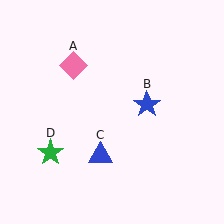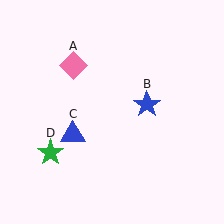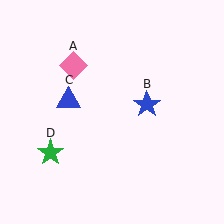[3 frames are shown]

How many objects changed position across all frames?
1 object changed position: blue triangle (object C).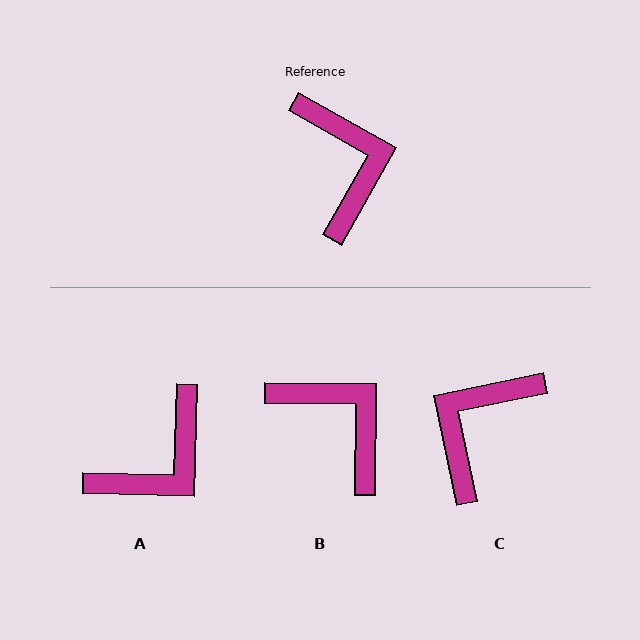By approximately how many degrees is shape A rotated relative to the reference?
Approximately 62 degrees clockwise.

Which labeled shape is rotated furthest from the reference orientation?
C, about 132 degrees away.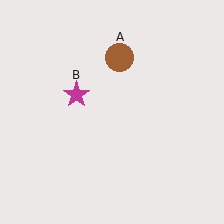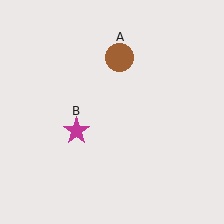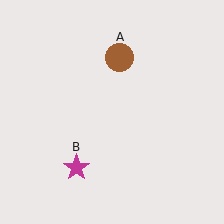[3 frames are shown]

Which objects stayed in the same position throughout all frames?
Brown circle (object A) remained stationary.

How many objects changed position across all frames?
1 object changed position: magenta star (object B).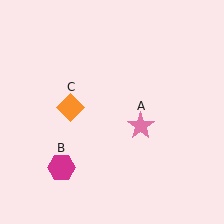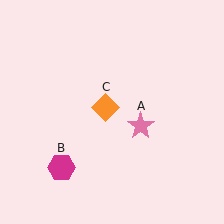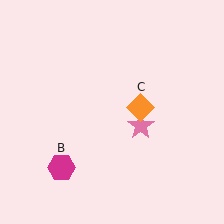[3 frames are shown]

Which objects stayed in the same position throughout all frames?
Pink star (object A) and magenta hexagon (object B) remained stationary.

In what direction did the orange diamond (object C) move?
The orange diamond (object C) moved right.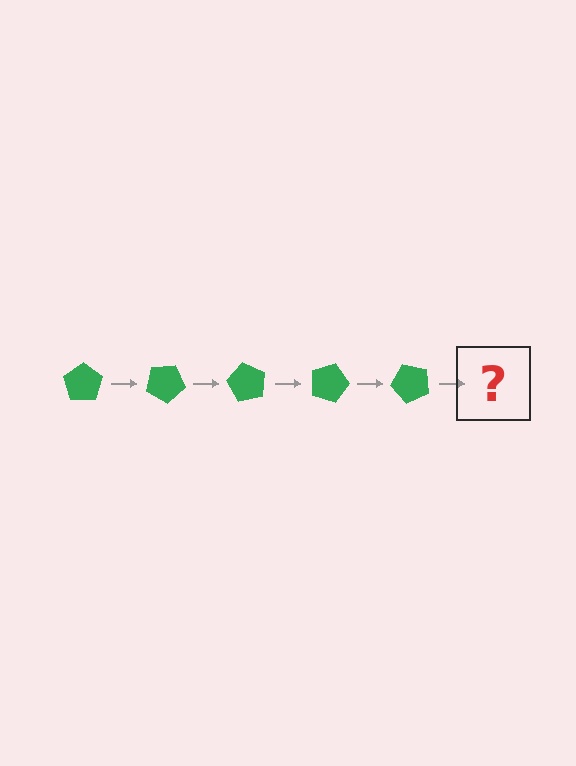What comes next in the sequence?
The next element should be a green pentagon rotated 150 degrees.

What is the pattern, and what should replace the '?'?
The pattern is that the pentagon rotates 30 degrees each step. The '?' should be a green pentagon rotated 150 degrees.